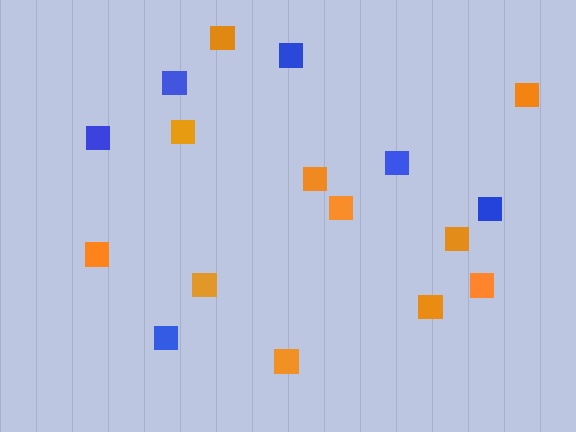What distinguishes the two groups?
There are 2 groups: one group of blue squares (6) and one group of orange squares (11).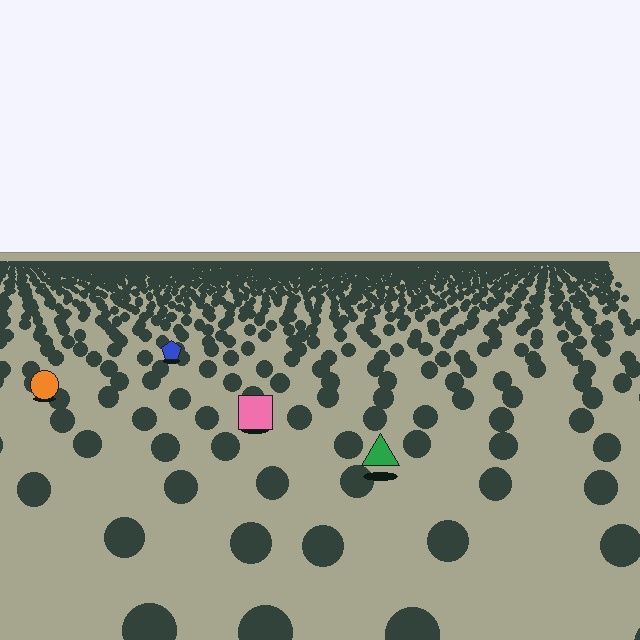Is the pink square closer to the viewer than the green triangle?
No. The green triangle is closer — you can tell from the texture gradient: the ground texture is coarser near it.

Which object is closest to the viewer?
The green triangle is closest. The texture marks near it are larger and more spread out.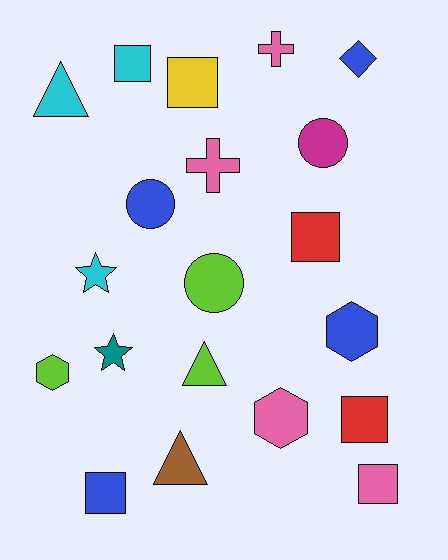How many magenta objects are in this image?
There is 1 magenta object.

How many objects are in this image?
There are 20 objects.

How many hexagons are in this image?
There are 3 hexagons.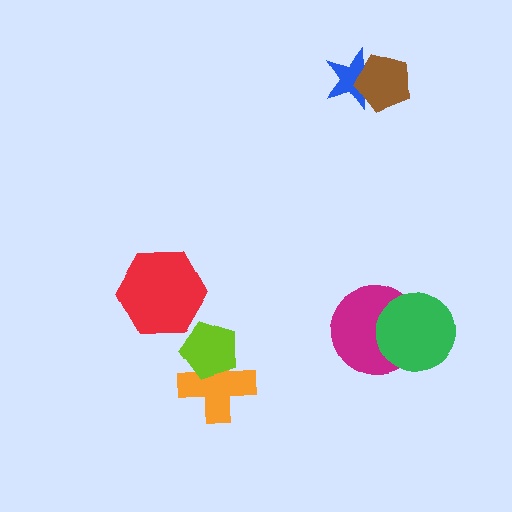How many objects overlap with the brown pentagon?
1 object overlaps with the brown pentagon.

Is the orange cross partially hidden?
Yes, it is partially covered by another shape.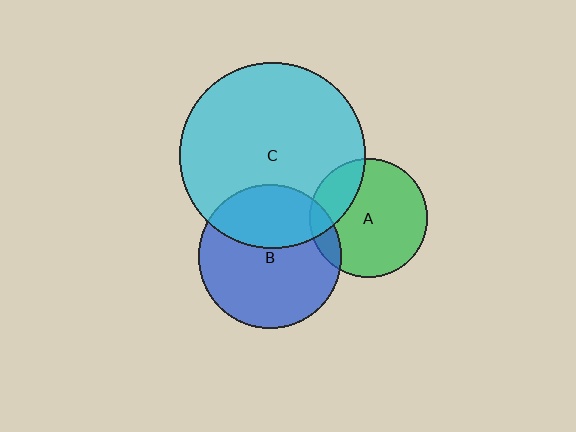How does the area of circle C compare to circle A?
Approximately 2.5 times.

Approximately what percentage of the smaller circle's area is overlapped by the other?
Approximately 35%.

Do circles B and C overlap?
Yes.